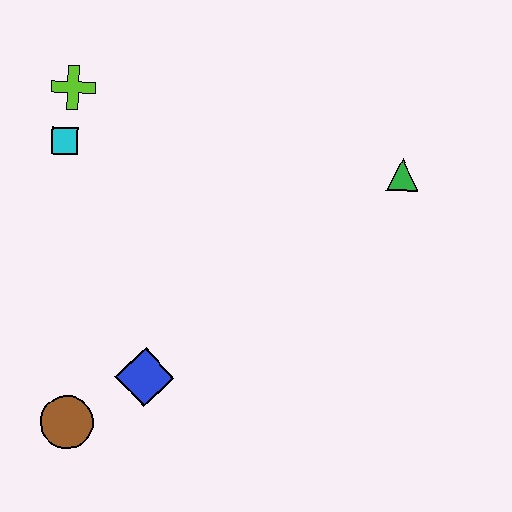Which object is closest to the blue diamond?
The brown circle is closest to the blue diamond.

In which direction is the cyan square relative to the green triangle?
The cyan square is to the left of the green triangle.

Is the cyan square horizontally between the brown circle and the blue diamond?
No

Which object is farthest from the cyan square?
The green triangle is farthest from the cyan square.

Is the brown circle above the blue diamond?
No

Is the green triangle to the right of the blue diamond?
Yes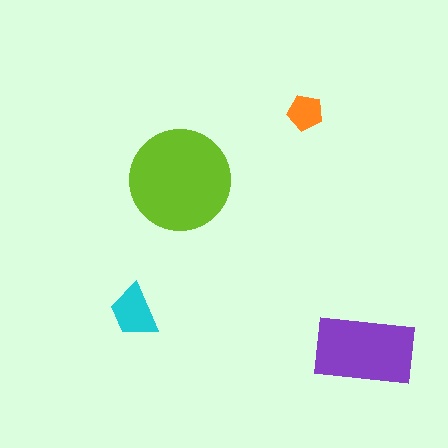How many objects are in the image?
There are 4 objects in the image.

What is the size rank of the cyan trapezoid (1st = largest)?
3rd.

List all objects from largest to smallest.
The lime circle, the purple rectangle, the cyan trapezoid, the orange pentagon.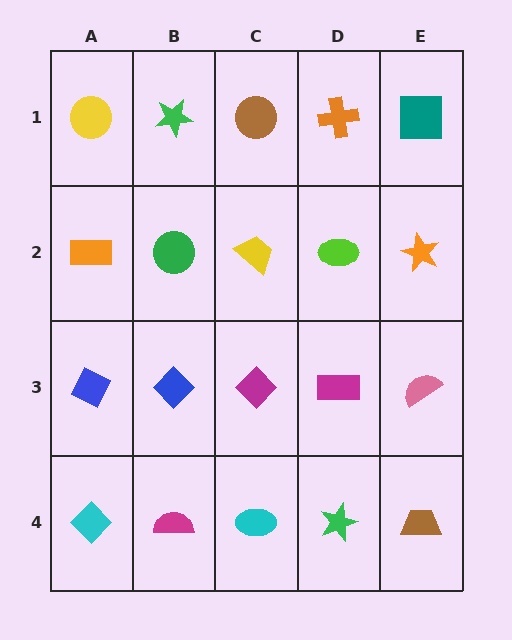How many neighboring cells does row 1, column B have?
3.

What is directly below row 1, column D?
A lime ellipse.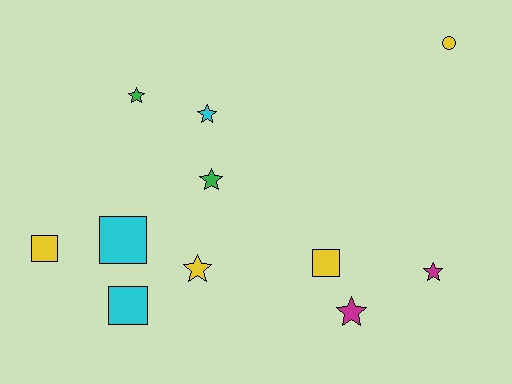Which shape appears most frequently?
Star, with 6 objects.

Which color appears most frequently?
Yellow, with 4 objects.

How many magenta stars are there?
There are 2 magenta stars.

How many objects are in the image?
There are 11 objects.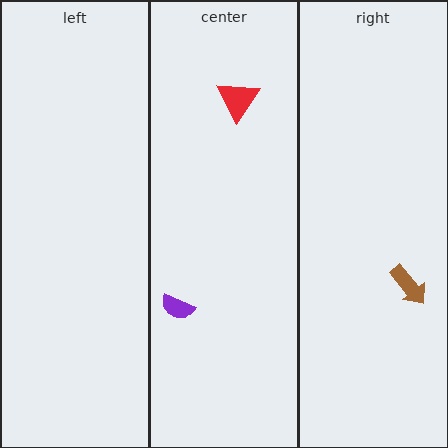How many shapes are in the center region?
2.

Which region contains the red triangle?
The center region.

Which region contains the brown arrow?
The right region.